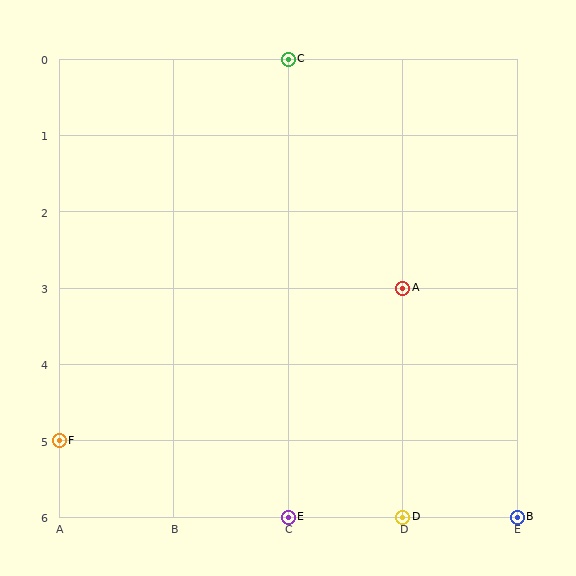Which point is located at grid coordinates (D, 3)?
Point A is at (D, 3).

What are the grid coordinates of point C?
Point C is at grid coordinates (C, 0).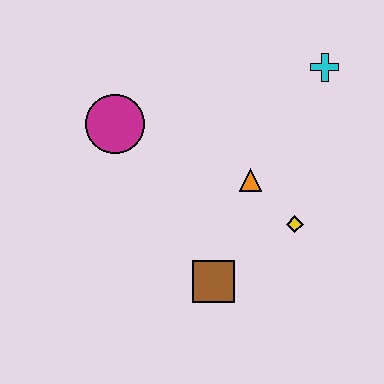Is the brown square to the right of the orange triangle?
No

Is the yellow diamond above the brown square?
Yes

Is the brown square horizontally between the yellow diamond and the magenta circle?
Yes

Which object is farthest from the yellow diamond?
The magenta circle is farthest from the yellow diamond.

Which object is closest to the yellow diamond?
The orange triangle is closest to the yellow diamond.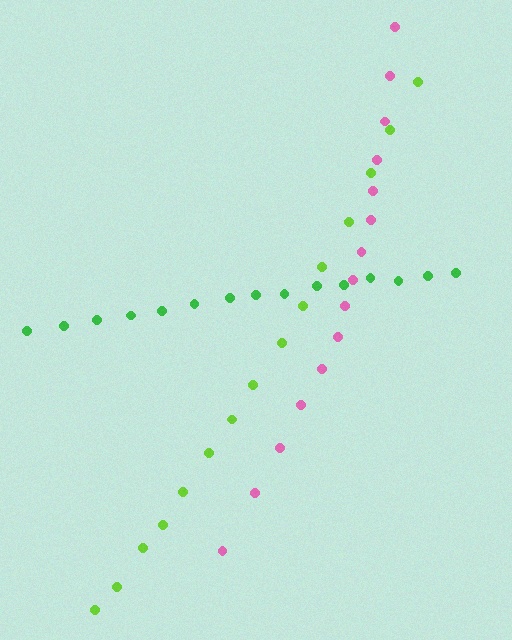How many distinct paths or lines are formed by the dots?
There are 3 distinct paths.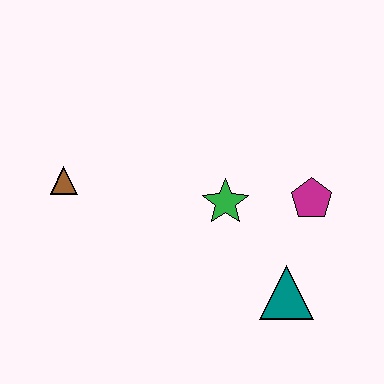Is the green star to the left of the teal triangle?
Yes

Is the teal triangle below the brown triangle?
Yes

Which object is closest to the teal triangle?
The magenta pentagon is closest to the teal triangle.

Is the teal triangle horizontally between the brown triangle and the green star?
No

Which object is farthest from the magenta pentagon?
The brown triangle is farthest from the magenta pentagon.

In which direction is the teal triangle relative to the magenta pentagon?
The teal triangle is below the magenta pentagon.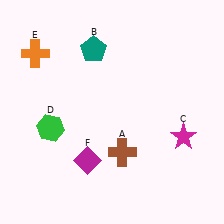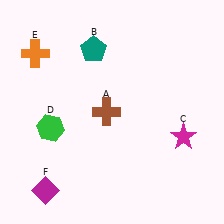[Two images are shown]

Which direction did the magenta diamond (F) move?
The magenta diamond (F) moved left.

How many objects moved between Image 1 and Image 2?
2 objects moved between the two images.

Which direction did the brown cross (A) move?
The brown cross (A) moved up.